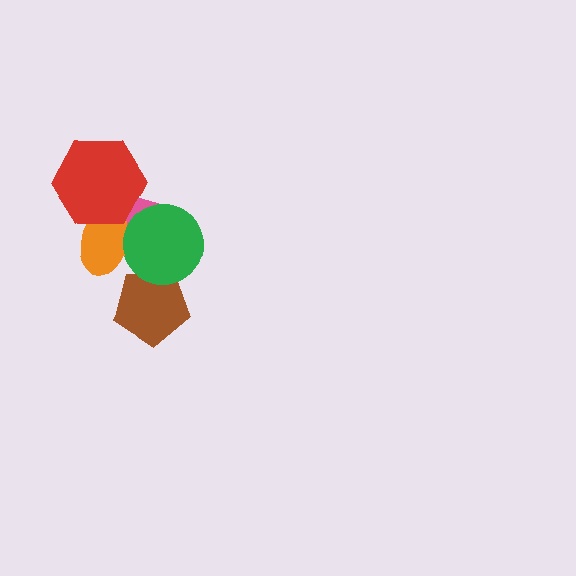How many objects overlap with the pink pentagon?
3 objects overlap with the pink pentagon.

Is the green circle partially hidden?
No, no other shape covers it.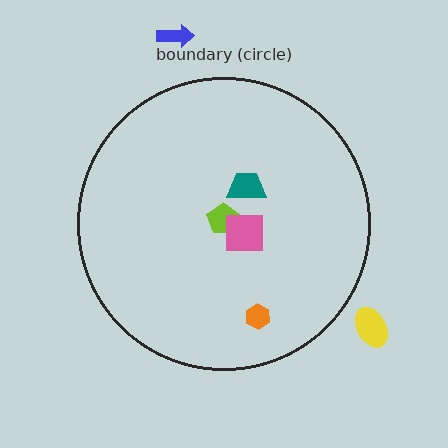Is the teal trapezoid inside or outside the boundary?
Inside.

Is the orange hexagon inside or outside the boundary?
Inside.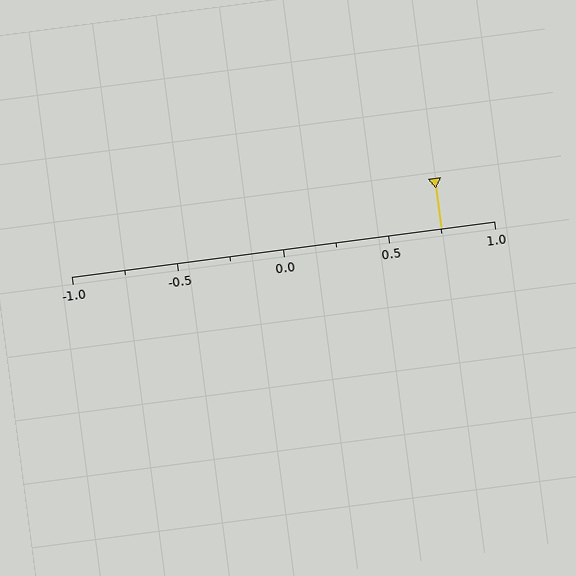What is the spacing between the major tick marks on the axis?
The major ticks are spaced 0.5 apart.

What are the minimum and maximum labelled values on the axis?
The axis runs from -1.0 to 1.0.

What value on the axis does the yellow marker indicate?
The marker indicates approximately 0.75.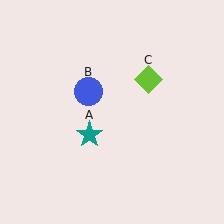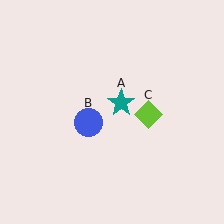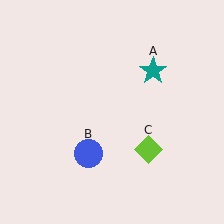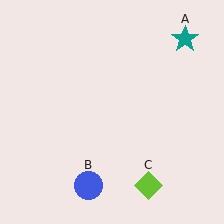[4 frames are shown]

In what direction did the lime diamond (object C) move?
The lime diamond (object C) moved down.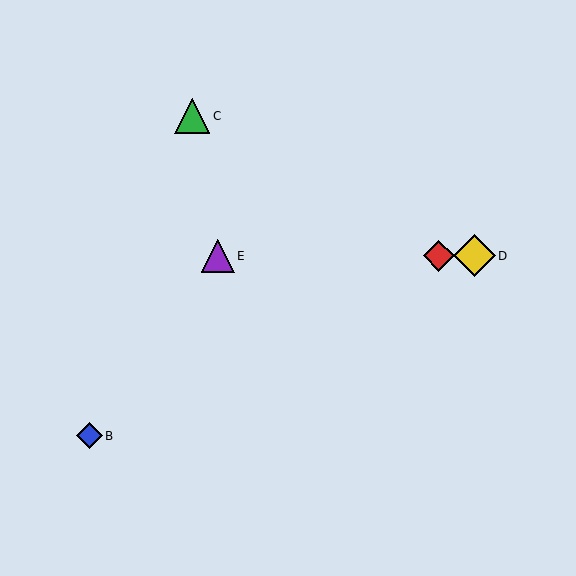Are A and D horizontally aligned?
Yes, both are at y≈256.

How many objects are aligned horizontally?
3 objects (A, D, E) are aligned horizontally.